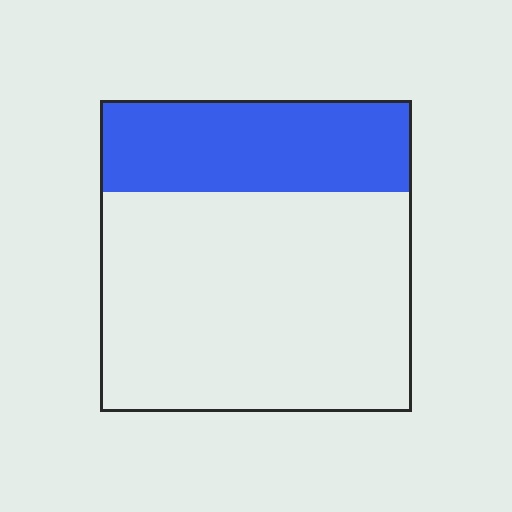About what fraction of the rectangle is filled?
About one third (1/3).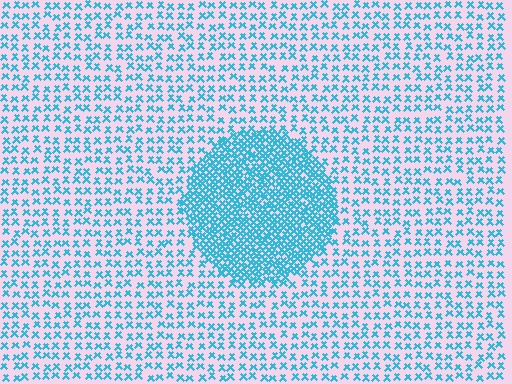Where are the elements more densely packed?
The elements are more densely packed inside the circle boundary.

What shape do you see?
I see a circle.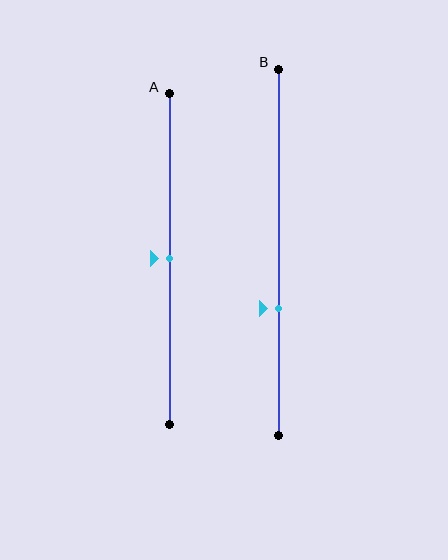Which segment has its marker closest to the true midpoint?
Segment A has its marker closest to the true midpoint.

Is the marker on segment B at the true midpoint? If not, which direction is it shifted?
No, the marker on segment B is shifted downward by about 15% of the segment length.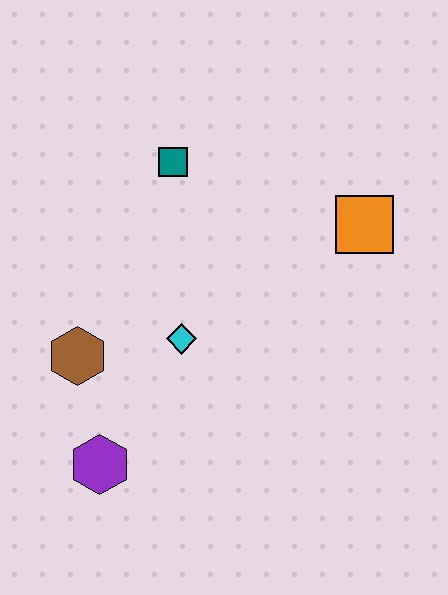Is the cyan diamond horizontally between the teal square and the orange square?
Yes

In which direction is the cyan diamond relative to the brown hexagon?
The cyan diamond is to the right of the brown hexagon.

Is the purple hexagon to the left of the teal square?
Yes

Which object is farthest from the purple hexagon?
The orange square is farthest from the purple hexagon.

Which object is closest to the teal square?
The cyan diamond is closest to the teal square.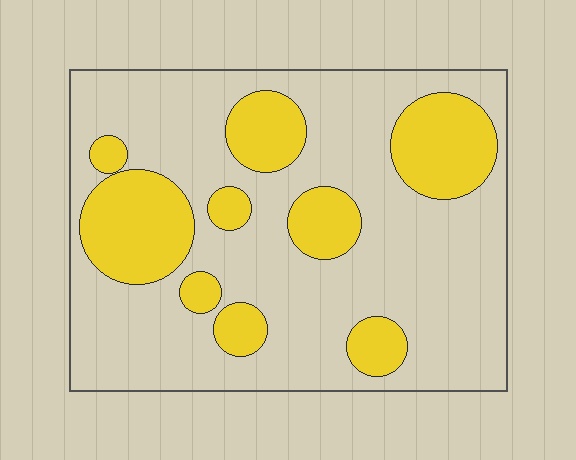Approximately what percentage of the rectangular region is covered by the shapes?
Approximately 25%.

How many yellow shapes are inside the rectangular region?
9.